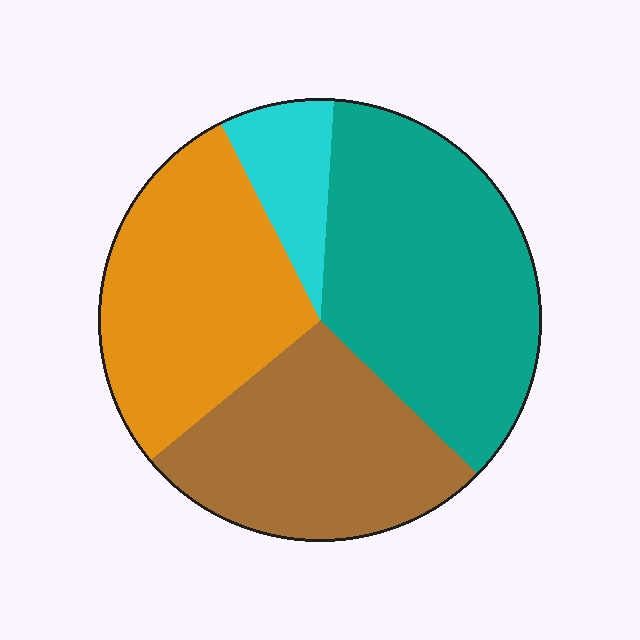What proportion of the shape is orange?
Orange covers about 30% of the shape.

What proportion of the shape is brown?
Brown takes up about one quarter (1/4) of the shape.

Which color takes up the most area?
Teal, at roughly 35%.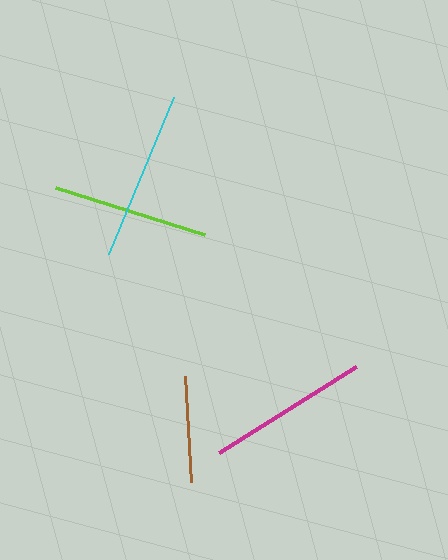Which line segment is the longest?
The cyan line is the longest at approximately 170 pixels.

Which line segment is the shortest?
The brown line is the shortest at approximately 107 pixels.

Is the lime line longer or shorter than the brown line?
The lime line is longer than the brown line.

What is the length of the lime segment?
The lime segment is approximately 156 pixels long.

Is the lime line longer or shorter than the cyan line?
The cyan line is longer than the lime line.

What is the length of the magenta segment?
The magenta segment is approximately 162 pixels long.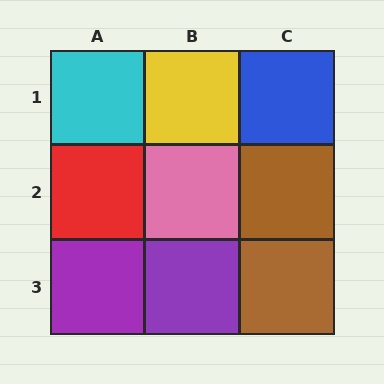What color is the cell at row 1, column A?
Cyan.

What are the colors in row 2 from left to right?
Red, pink, brown.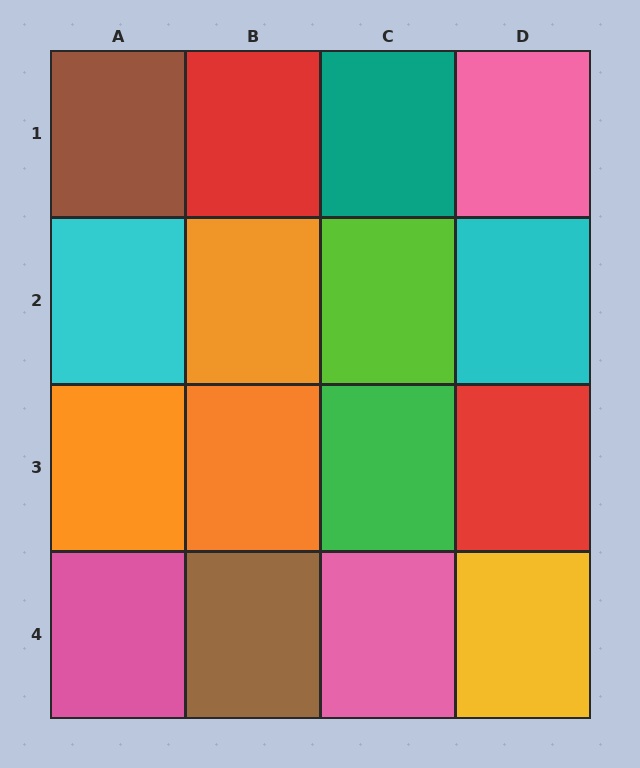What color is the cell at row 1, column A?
Brown.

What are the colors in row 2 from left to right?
Cyan, orange, lime, cyan.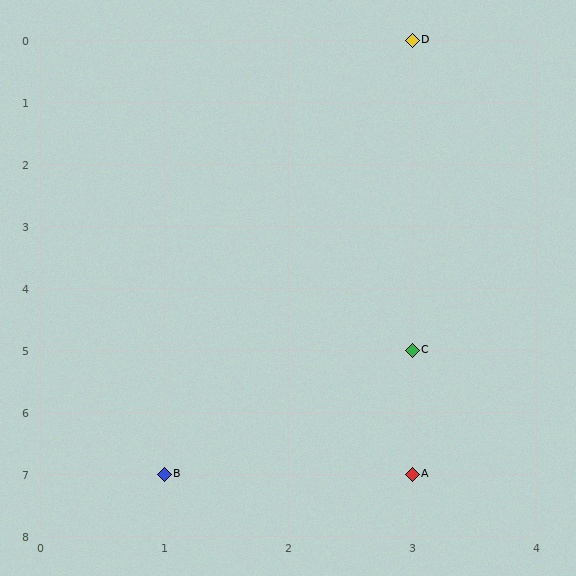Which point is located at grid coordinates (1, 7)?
Point B is at (1, 7).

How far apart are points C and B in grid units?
Points C and B are 2 columns and 2 rows apart (about 2.8 grid units diagonally).